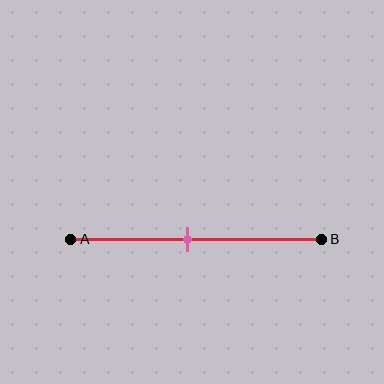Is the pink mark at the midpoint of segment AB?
No, the mark is at about 45% from A, not at the 50% midpoint.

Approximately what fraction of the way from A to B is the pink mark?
The pink mark is approximately 45% of the way from A to B.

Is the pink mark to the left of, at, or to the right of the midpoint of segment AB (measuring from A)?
The pink mark is to the left of the midpoint of segment AB.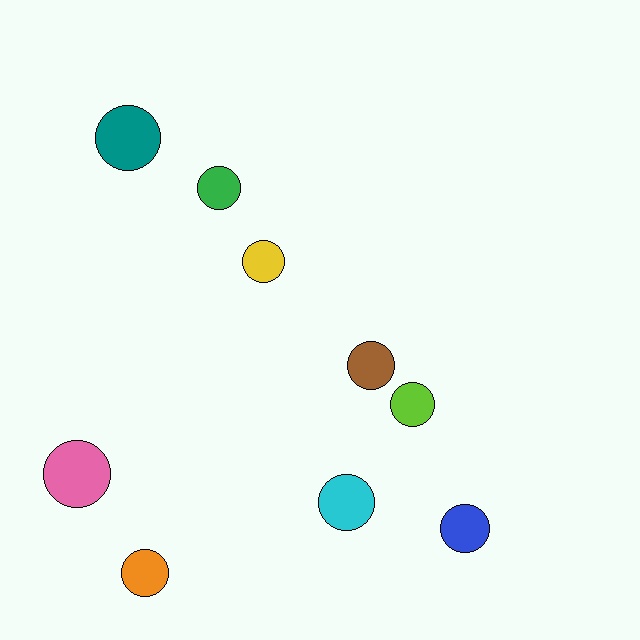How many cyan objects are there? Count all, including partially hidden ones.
There is 1 cyan object.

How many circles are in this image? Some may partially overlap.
There are 9 circles.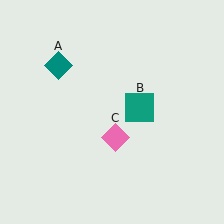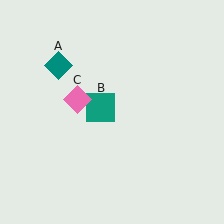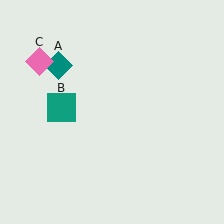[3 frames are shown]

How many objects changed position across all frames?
2 objects changed position: teal square (object B), pink diamond (object C).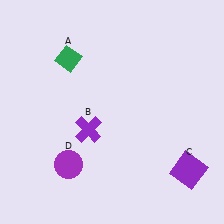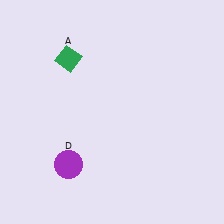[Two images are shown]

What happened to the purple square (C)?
The purple square (C) was removed in Image 2. It was in the bottom-right area of Image 1.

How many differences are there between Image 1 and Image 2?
There are 2 differences between the two images.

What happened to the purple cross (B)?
The purple cross (B) was removed in Image 2. It was in the bottom-left area of Image 1.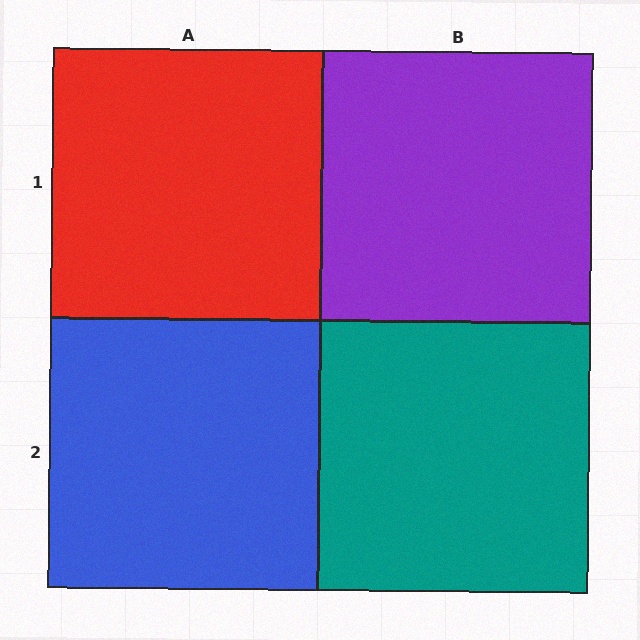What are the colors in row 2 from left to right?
Blue, teal.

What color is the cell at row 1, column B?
Purple.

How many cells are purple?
1 cell is purple.